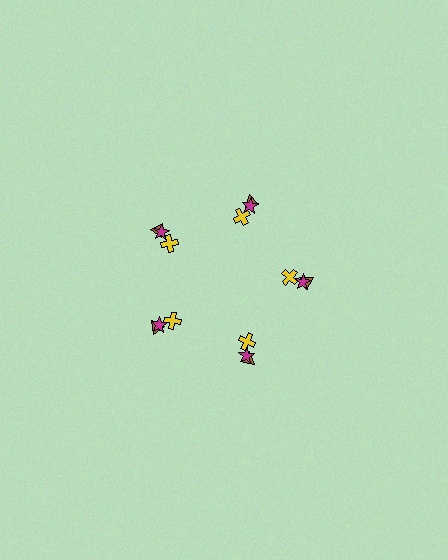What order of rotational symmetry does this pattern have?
This pattern has 5-fold rotational symmetry.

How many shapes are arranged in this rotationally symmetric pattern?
There are 15 shapes, arranged in 5 groups of 3.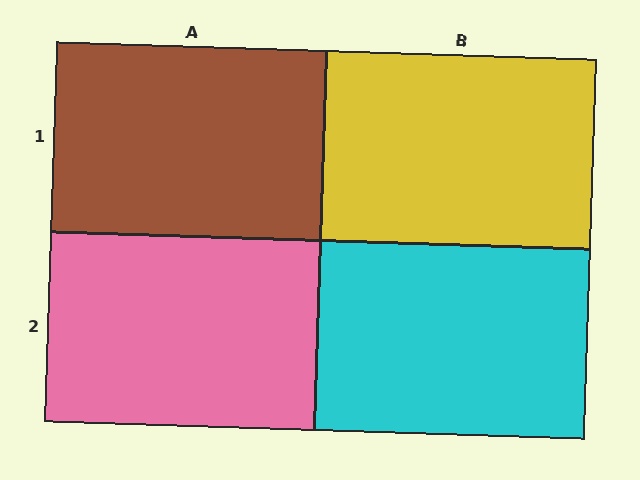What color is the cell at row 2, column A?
Pink.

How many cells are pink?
1 cell is pink.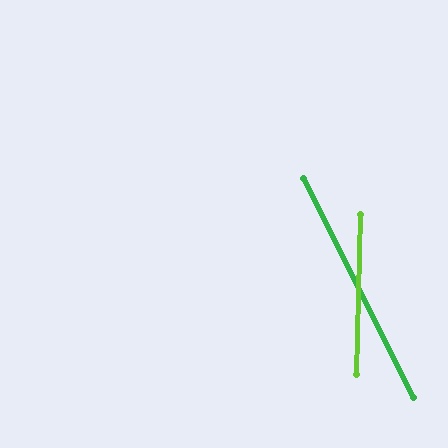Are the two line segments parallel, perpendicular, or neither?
Neither parallel nor perpendicular — they differ by about 28°.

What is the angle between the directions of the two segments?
Approximately 28 degrees.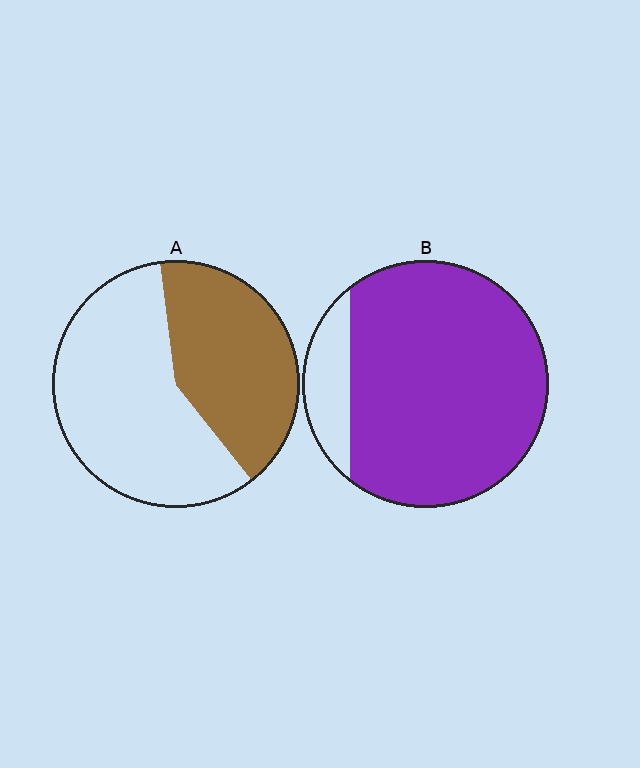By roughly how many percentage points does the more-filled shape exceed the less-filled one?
By roughly 45 percentage points (B over A).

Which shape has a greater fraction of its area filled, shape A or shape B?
Shape B.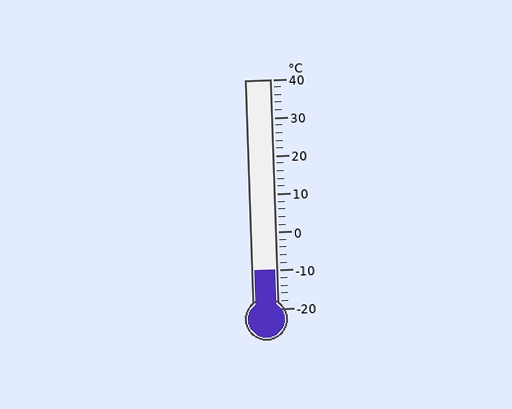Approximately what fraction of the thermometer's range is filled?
The thermometer is filled to approximately 15% of its range.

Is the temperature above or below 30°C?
The temperature is below 30°C.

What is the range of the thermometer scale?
The thermometer scale ranges from -20°C to 40°C.